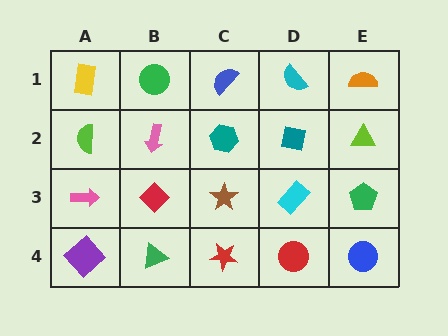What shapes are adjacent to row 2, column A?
A yellow rectangle (row 1, column A), a pink arrow (row 3, column A), a pink arrow (row 2, column B).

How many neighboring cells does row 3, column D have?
4.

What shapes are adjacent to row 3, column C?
A teal hexagon (row 2, column C), a red star (row 4, column C), a red diamond (row 3, column B), a cyan rectangle (row 3, column D).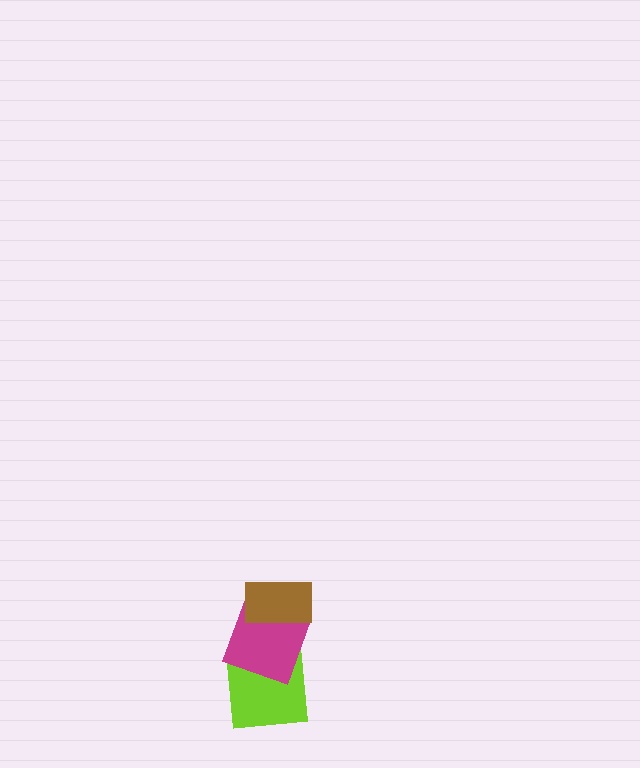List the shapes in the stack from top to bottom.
From top to bottom: the brown rectangle, the magenta square, the lime square.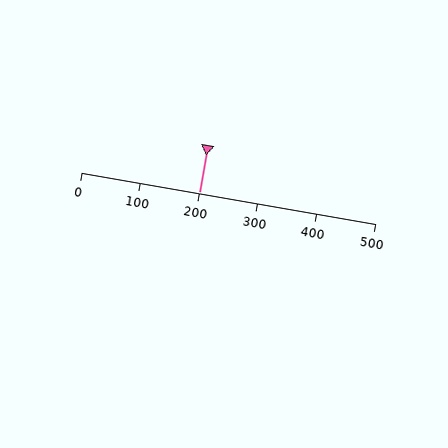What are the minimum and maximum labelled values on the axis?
The axis runs from 0 to 500.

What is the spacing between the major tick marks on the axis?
The major ticks are spaced 100 apart.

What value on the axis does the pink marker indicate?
The marker indicates approximately 200.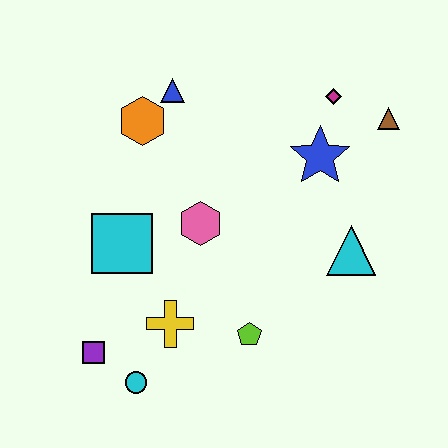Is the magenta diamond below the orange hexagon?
No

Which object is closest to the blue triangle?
The orange hexagon is closest to the blue triangle.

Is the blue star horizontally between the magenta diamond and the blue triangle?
Yes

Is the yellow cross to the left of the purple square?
No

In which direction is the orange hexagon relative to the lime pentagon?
The orange hexagon is above the lime pentagon.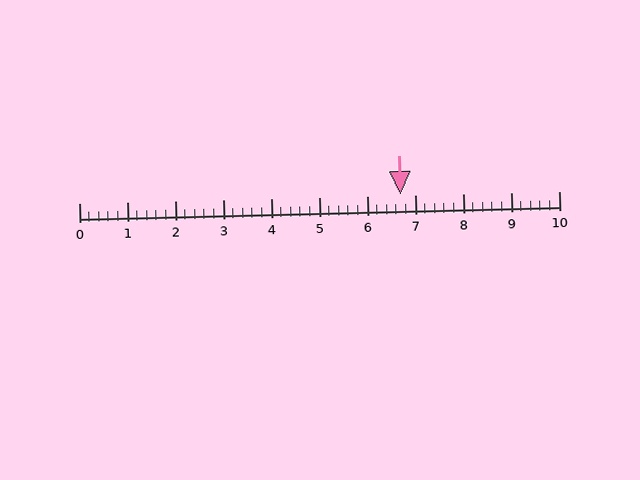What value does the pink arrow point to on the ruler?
The pink arrow points to approximately 6.7.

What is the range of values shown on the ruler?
The ruler shows values from 0 to 10.